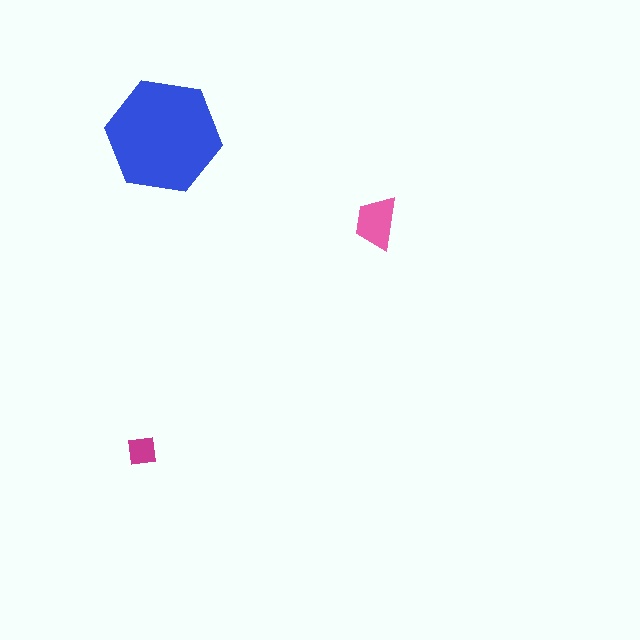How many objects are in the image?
There are 3 objects in the image.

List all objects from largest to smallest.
The blue hexagon, the pink trapezoid, the magenta square.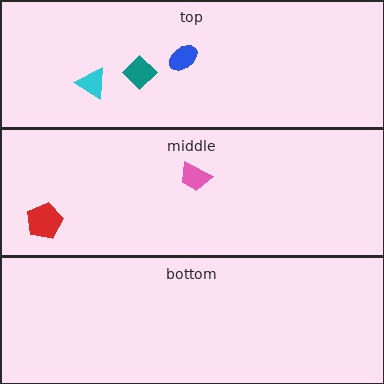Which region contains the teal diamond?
The top region.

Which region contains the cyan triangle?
The top region.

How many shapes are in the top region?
3.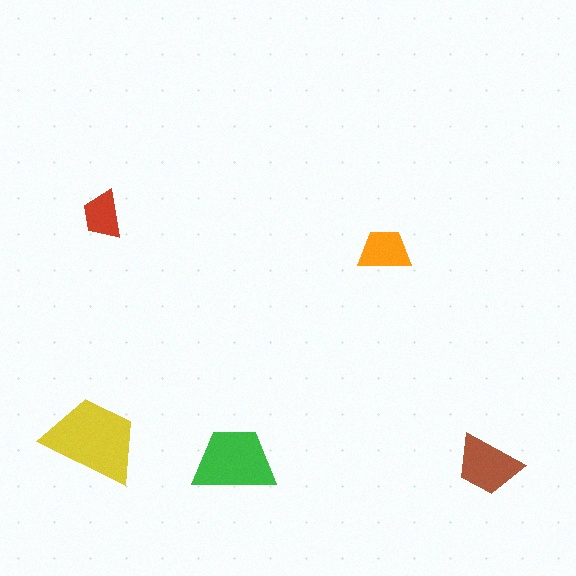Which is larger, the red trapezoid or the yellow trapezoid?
The yellow one.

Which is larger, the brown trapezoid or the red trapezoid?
The brown one.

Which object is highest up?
The red trapezoid is topmost.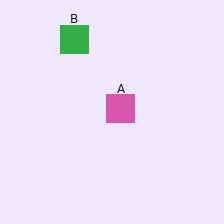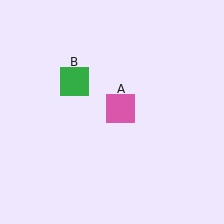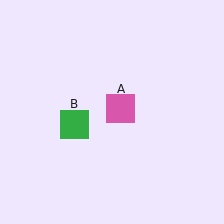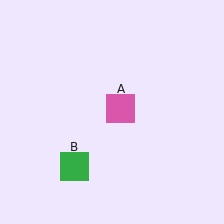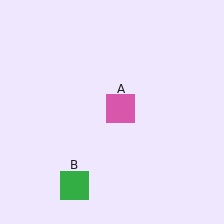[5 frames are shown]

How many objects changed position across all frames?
1 object changed position: green square (object B).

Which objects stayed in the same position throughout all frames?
Pink square (object A) remained stationary.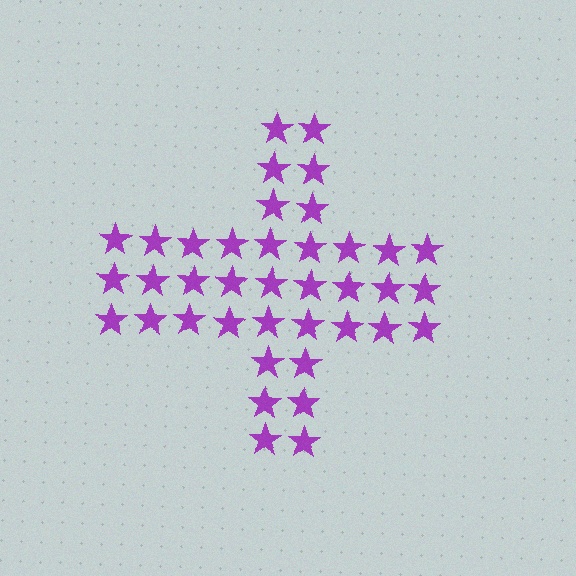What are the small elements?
The small elements are stars.